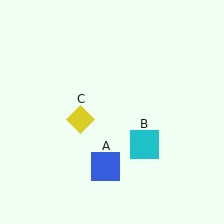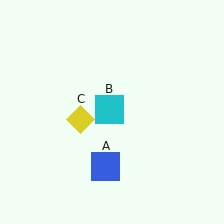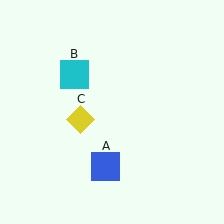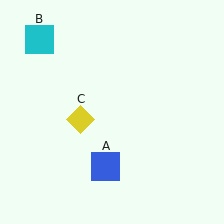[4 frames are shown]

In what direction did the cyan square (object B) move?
The cyan square (object B) moved up and to the left.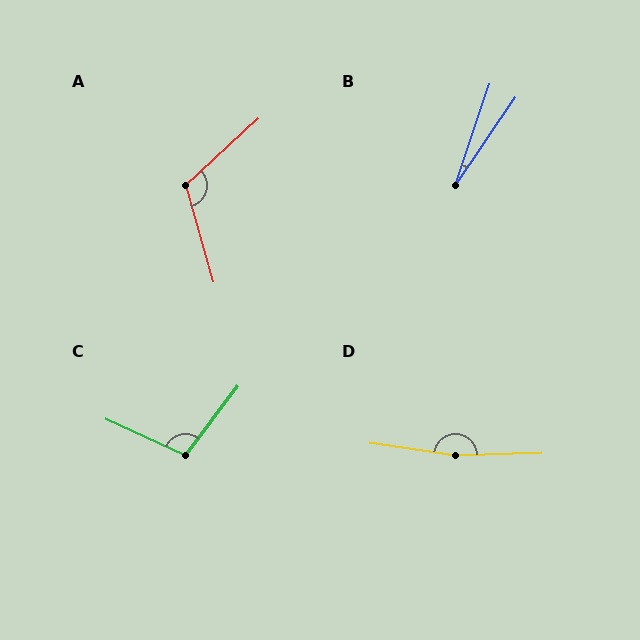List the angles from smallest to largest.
B (16°), C (102°), A (116°), D (170°).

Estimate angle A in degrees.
Approximately 116 degrees.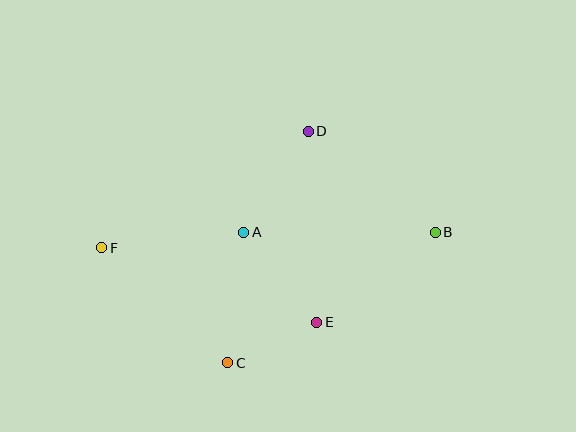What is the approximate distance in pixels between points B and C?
The distance between B and C is approximately 245 pixels.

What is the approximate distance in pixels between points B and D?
The distance between B and D is approximately 162 pixels.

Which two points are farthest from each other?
Points B and F are farthest from each other.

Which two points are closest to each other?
Points C and E are closest to each other.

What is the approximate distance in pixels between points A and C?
The distance between A and C is approximately 131 pixels.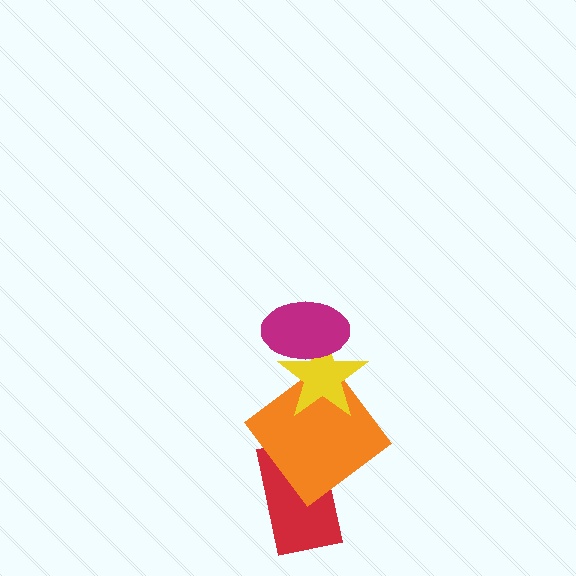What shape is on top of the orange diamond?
The yellow star is on top of the orange diamond.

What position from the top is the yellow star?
The yellow star is 2nd from the top.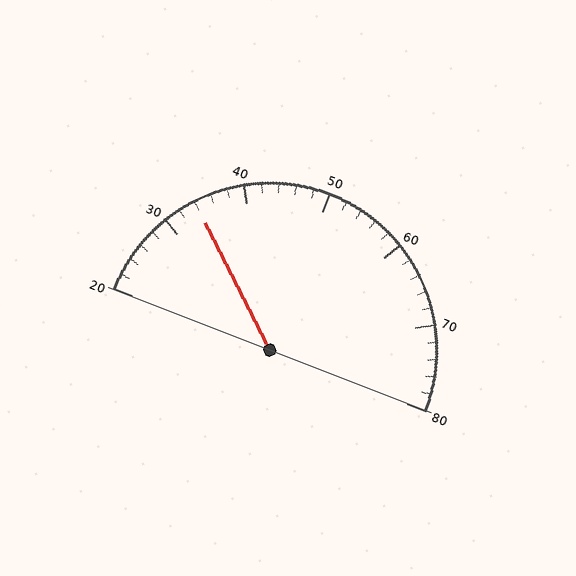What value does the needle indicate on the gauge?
The needle indicates approximately 34.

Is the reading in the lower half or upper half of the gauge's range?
The reading is in the lower half of the range (20 to 80).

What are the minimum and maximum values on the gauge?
The gauge ranges from 20 to 80.